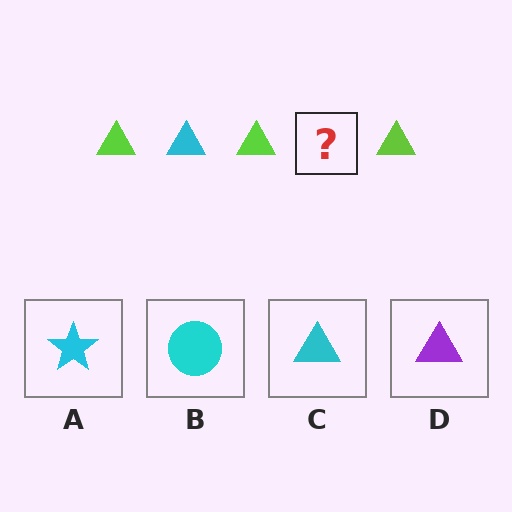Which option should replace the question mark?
Option C.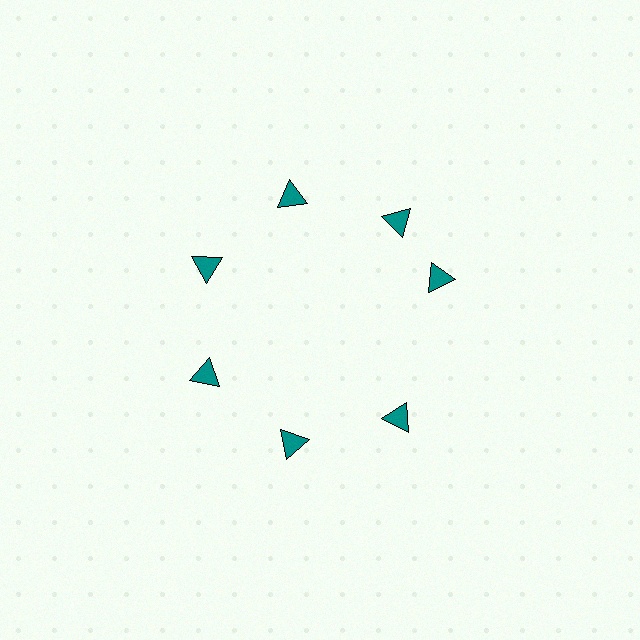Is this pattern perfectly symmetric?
No. The 7 teal triangles are arranged in a ring, but one element near the 3 o'clock position is rotated out of alignment along the ring, breaking the 7-fold rotational symmetry.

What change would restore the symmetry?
The symmetry would be restored by rotating it back into even spacing with its neighbors so that all 7 triangles sit at equal angles and equal distance from the center.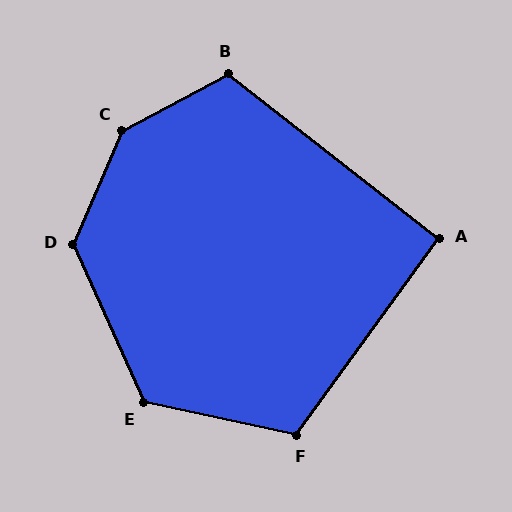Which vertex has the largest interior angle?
C, at approximately 141 degrees.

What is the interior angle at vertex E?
Approximately 127 degrees (obtuse).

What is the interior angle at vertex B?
Approximately 114 degrees (obtuse).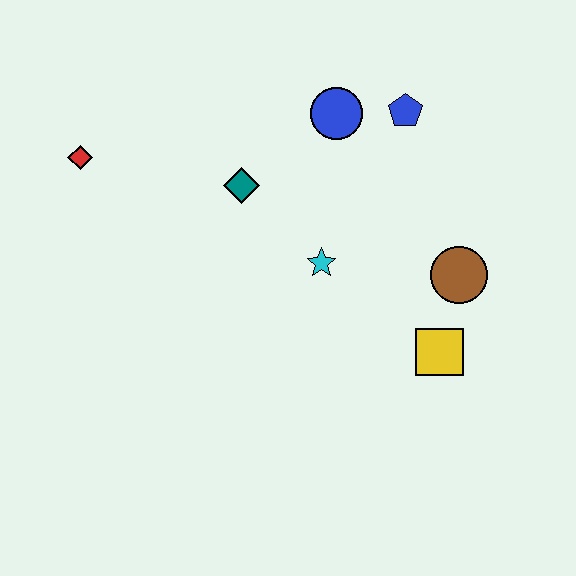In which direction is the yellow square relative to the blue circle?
The yellow square is below the blue circle.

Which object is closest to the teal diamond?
The cyan star is closest to the teal diamond.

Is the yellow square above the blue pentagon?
No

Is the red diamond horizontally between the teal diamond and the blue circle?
No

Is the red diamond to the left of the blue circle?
Yes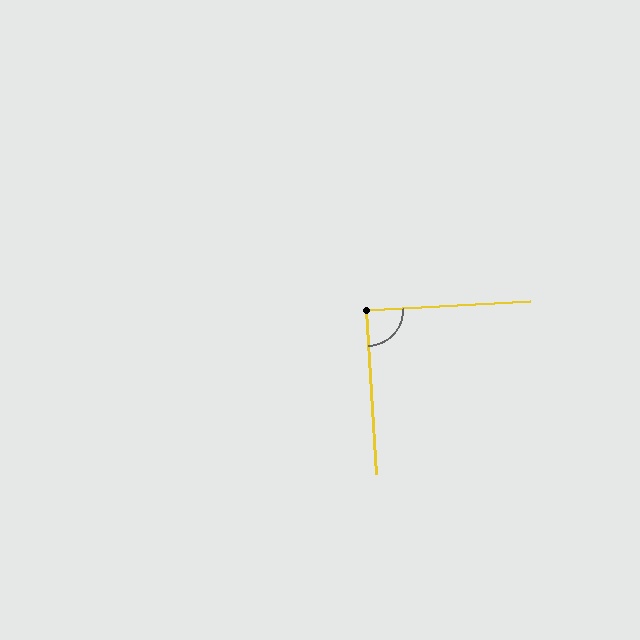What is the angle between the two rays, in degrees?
Approximately 90 degrees.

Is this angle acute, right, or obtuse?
It is approximately a right angle.